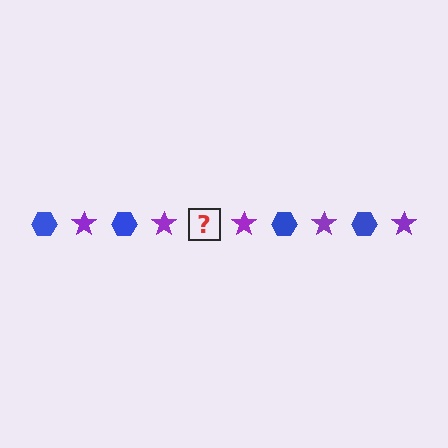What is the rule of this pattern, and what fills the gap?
The rule is that the pattern alternates between blue hexagon and purple star. The gap should be filled with a blue hexagon.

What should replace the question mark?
The question mark should be replaced with a blue hexagon.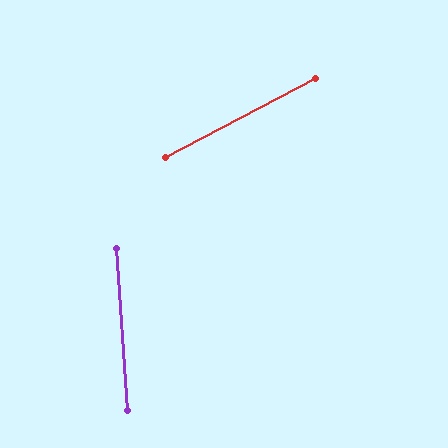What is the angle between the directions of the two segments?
Approximately 66 degrees.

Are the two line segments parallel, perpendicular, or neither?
Neither parallel nor perpendicular — they differ by about 66°.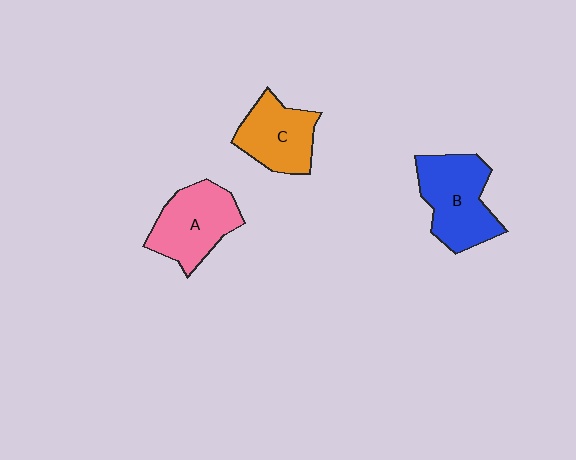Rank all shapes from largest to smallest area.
From largest to smallest: B (blue), A (pink), C (orange).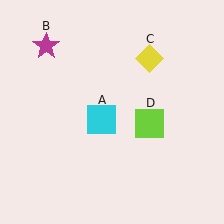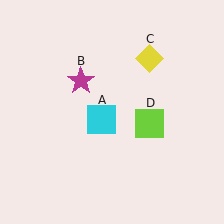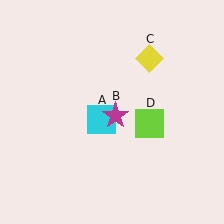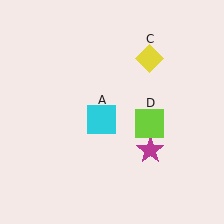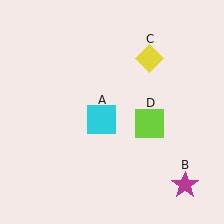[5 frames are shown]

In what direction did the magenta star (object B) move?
The magenta star (object B) moved down and to the right.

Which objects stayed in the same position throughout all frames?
Cyan square (object A) and yellow diamond (object C) and lime square (object D) remained stationary.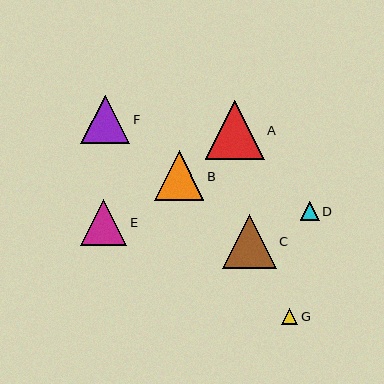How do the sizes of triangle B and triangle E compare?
Triangle B and triangle E are approximately the same size.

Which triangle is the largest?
Triangle A is the largest with a size of approximately 59 pixels.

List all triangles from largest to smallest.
From largest to smallest: A, C, B, F, E, D, G.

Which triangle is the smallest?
Triangle G is the smallest with a size of approximately 16 pixels.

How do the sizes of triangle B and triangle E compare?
Triangle B and triangle E are approximately the same size.